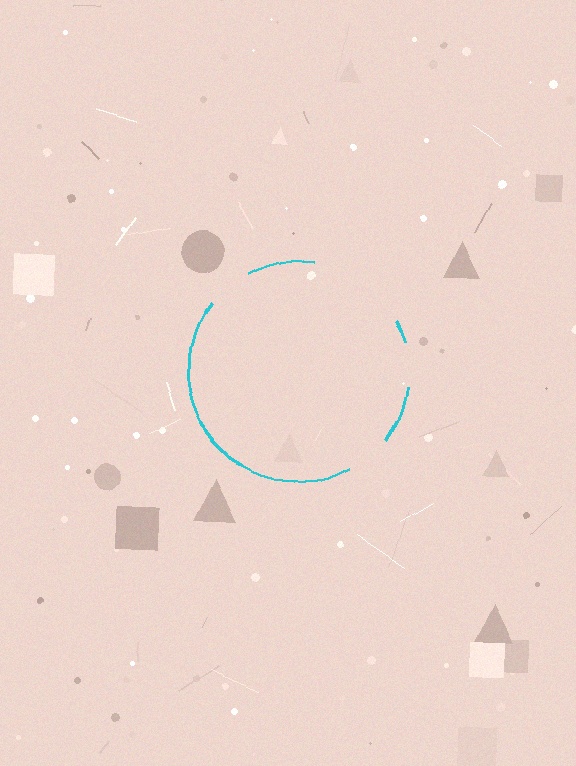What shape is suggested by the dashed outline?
The dashed outline suggests a circle.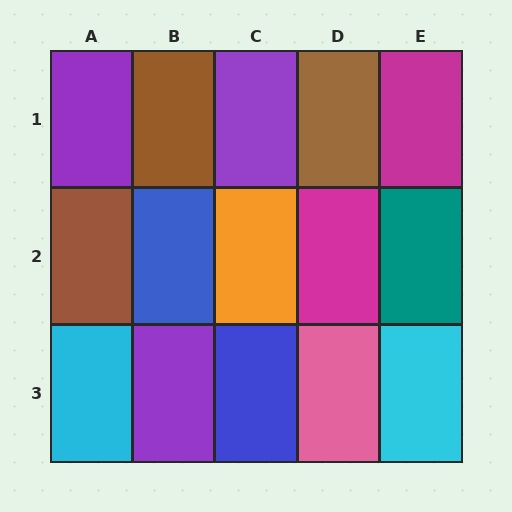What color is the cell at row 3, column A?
Cyan.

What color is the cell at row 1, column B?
Brown.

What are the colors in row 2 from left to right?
Brown, blue, orange, magenta, teal.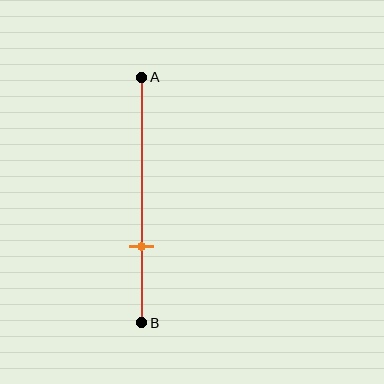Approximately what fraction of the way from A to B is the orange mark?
The orange mark is approximately 70% of the way from A to B.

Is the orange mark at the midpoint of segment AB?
No, the mark is at about 70% from A, not at the 50% midpoint.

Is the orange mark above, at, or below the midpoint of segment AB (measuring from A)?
The orange mark is below the midpoint of segment AB.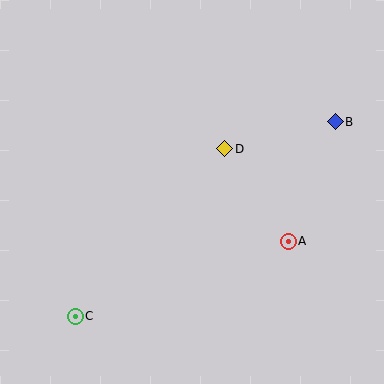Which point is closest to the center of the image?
Point D at (225, 149) is closest to the center.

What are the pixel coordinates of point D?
Point D is at (225, 149).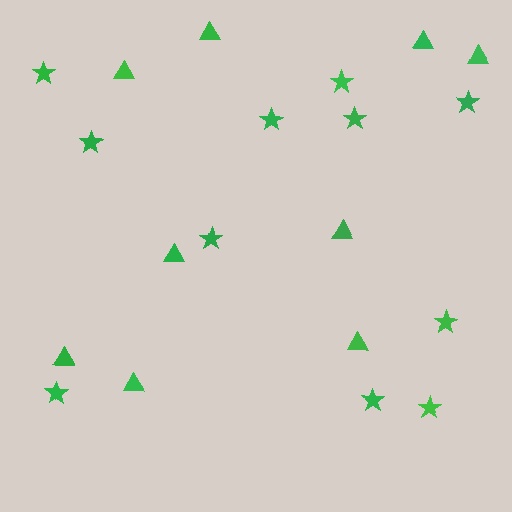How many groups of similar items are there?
There are 2 groups: one group of stars (11) and one group of triangles (9).